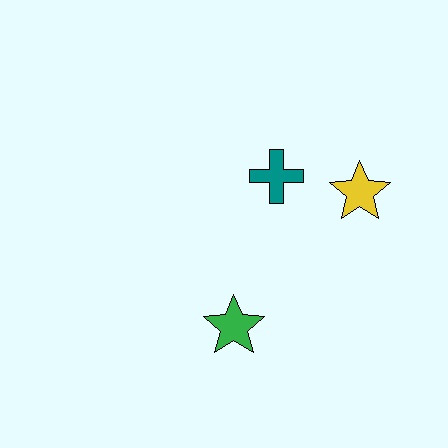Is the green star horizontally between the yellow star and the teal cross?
No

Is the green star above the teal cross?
No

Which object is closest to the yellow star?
The teal cross is closest to the yellow star.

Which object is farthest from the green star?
The yellow star is farthest from the green star.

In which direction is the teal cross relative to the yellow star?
The teal cross is to the left of the yellow star.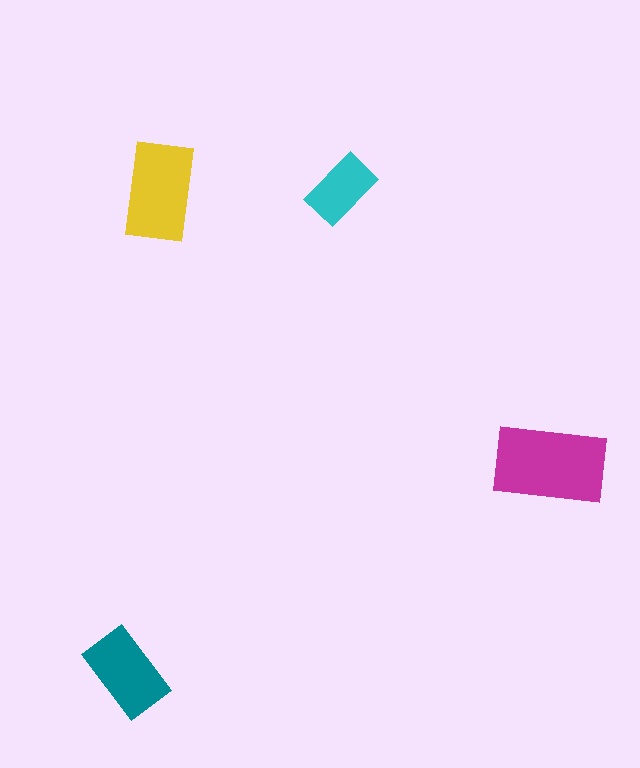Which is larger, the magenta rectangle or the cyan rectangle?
The magenta one.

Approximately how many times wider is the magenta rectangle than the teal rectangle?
About 1.5 times wider.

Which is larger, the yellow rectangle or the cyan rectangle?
The yellow one.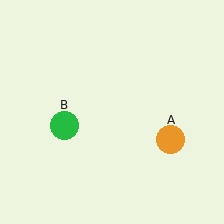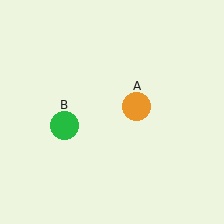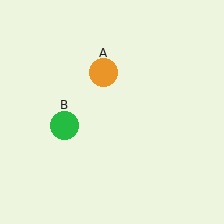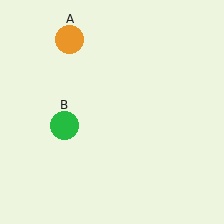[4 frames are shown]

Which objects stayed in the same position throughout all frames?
Green circle (object B) remained stationary.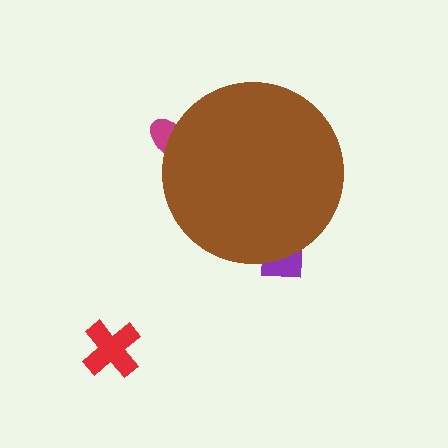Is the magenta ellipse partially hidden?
Yes, the magenta ellipse is partially hidden behind the brown circle.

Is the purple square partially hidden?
Yes, the purple square is partially hidden behind the brown circle.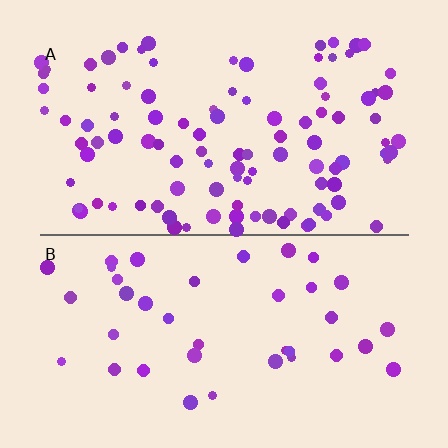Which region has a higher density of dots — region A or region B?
A (the top).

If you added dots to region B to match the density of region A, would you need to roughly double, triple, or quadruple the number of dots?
Approximately triple.